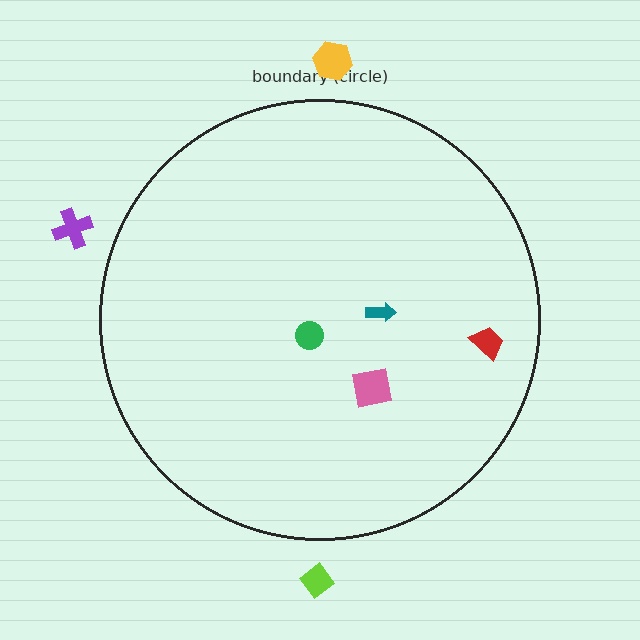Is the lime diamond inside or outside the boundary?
Outside.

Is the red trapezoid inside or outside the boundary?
Inside.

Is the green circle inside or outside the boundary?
Inside.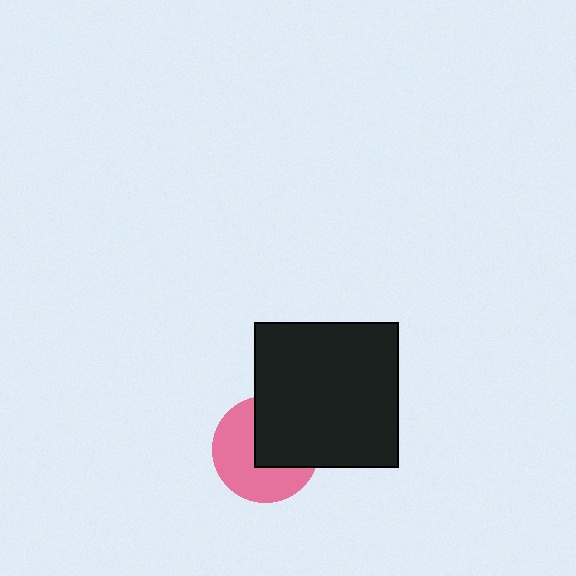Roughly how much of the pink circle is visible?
About half of it is visible (roughly 55%).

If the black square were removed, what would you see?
You would see the complete pink circle.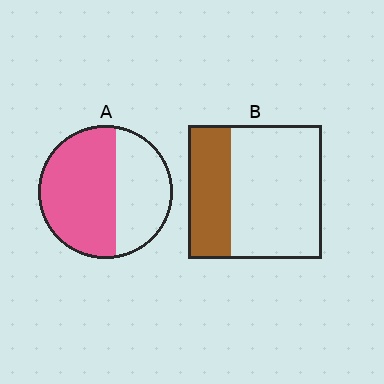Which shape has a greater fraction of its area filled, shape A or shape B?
Shape A.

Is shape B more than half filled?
No.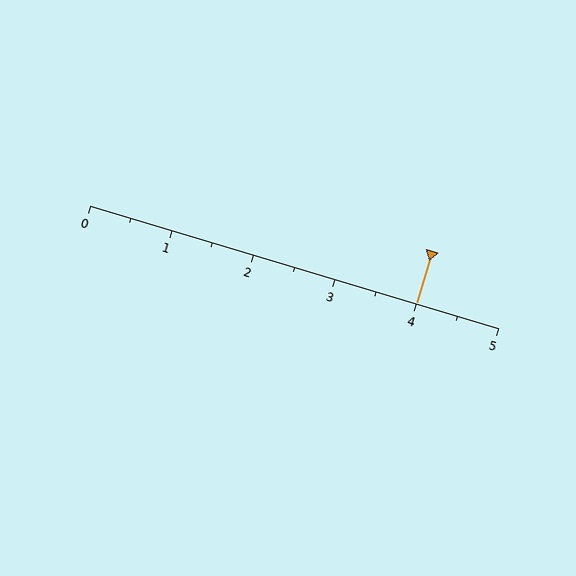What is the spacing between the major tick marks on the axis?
The major ticks are spaced 1 apart.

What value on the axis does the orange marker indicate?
The marker indicates approximately 4.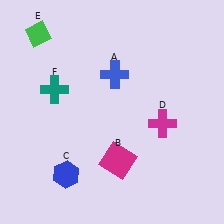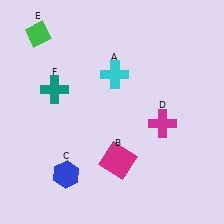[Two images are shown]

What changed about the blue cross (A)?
In Image 1, A is blue. In Image 2, it changed to cyan.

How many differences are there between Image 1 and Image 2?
There is 1 difference between the two images.